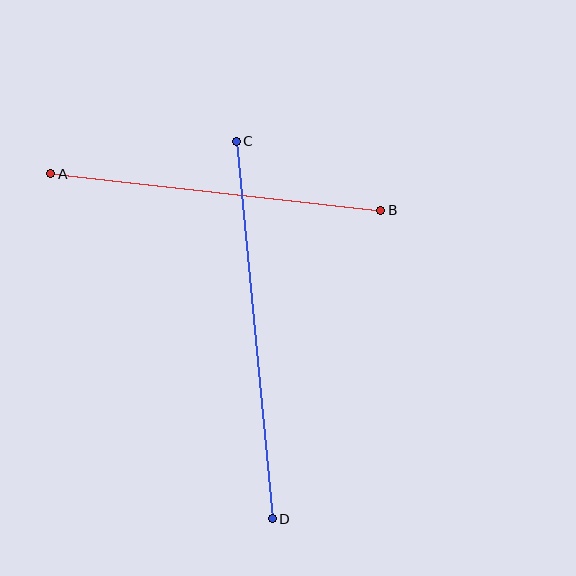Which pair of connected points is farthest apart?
Points C and D are farthest apart.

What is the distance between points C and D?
The distance is approximately 379 pixels.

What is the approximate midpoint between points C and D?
The midpoint is at approximately (254, 330) pixels.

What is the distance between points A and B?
The distance is approximately 332 pixels.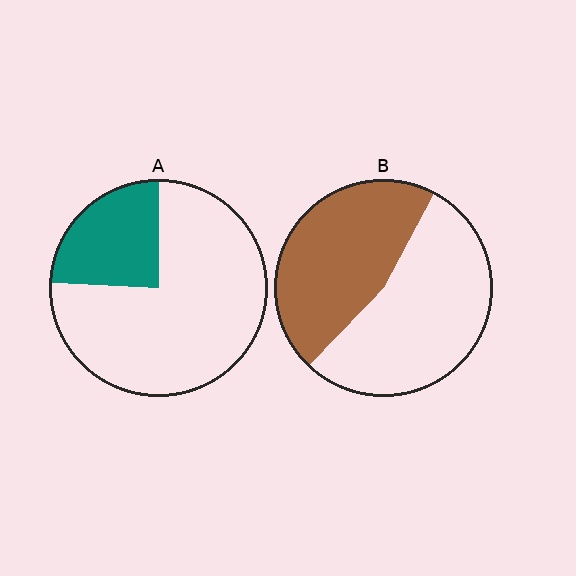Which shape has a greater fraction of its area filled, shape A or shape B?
Shape B.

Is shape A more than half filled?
No.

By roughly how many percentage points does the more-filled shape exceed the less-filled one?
By roughly 20 percentage points (B over A).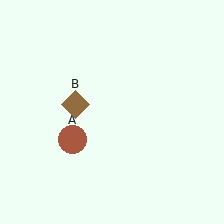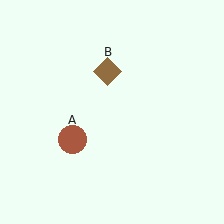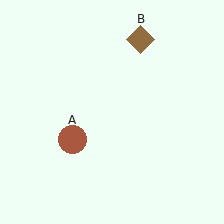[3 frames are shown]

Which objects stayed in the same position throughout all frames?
Brown circle (object A) remained stationary.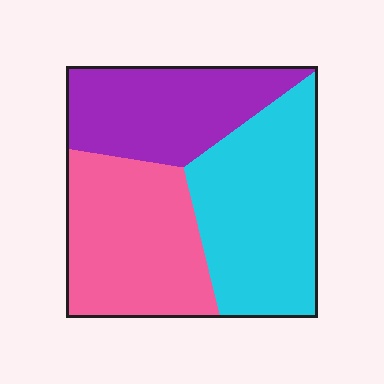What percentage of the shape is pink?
Pink takes up about one third (1/3) of the shape.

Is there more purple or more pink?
Pink.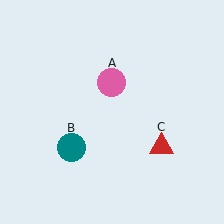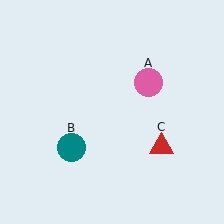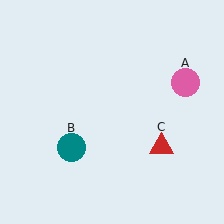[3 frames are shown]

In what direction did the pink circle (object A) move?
The pink circle (object A) moved right.